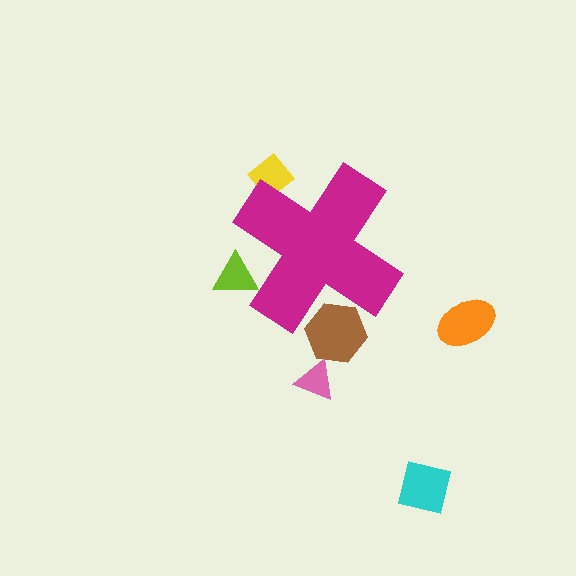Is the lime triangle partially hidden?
Yes, the lime triangle is partially hidden behind the magenta cross.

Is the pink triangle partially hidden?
No, the pink triangle is fully visible.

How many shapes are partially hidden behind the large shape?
3 shapes are partially hidden.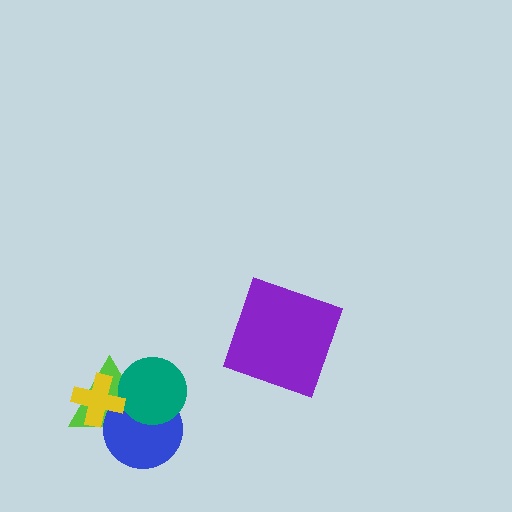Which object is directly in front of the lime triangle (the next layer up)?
The blue circle is directly in front of the lime triangle.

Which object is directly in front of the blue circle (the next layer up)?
The teal circle is directly in front of the blue circle.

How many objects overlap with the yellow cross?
2 objects overlap with the yellow cross.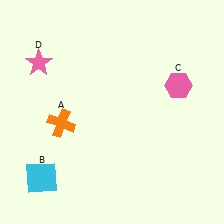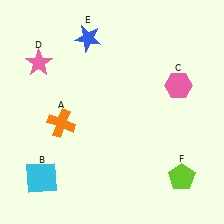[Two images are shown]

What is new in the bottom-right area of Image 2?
A lime pentagon (F) was added in the bottom-right area of Image 2.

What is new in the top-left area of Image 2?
A blue star (E) was added in the top-left area of Image 2.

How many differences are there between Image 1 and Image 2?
There are 2 differences between the two images.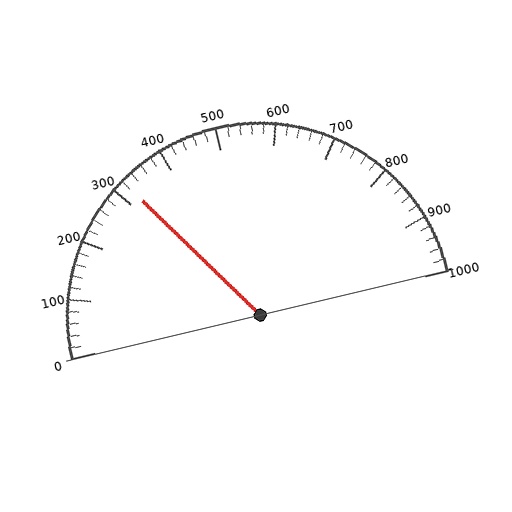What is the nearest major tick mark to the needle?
The nearest major tick mark is 300.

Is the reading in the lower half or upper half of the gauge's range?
The reading is in the lower half of the range (0 to 1000).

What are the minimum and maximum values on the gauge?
The gauge ranges from 0 to 1000.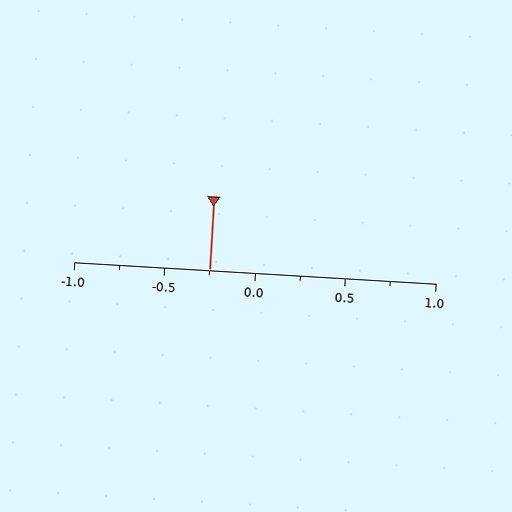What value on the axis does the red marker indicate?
The marker indicates approximately -0.25.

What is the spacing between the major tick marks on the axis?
The major ticks are spaced 0.5 apart.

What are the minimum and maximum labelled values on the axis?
The axis runs from -1.0 to 1.0.